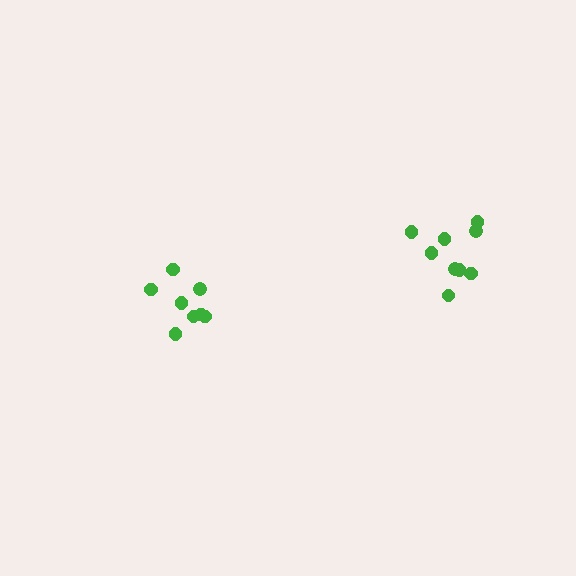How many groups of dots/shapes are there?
There are 2 groups.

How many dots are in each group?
Group 1: 8 dots, Group 2: 9 dots (17 total).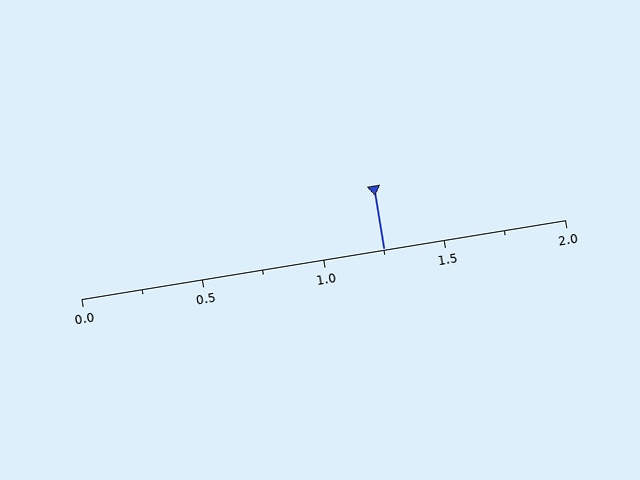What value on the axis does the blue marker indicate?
The marker indicates approximately 1.25.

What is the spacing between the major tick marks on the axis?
The major ticks are spaced 0.5 apart.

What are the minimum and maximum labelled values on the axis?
The axis runs from 0.0 to 2.0.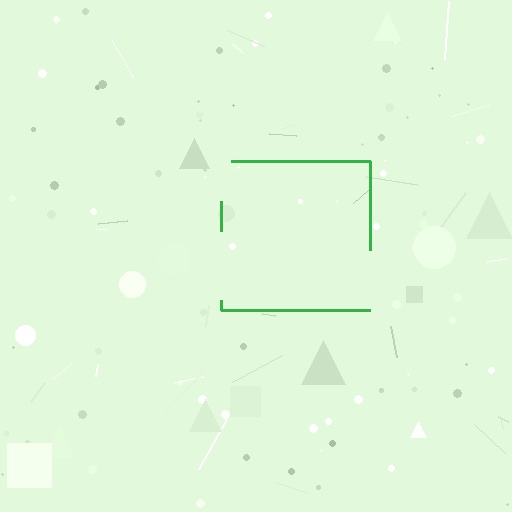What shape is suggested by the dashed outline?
The dashed outline suggests a square.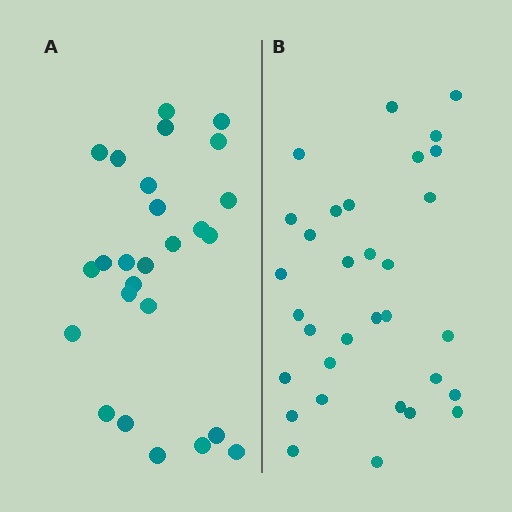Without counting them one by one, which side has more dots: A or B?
Region B (the right region) has more dots.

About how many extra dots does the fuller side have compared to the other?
Region B has about 6 more dots than region A.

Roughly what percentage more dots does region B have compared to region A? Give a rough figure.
About 25% more.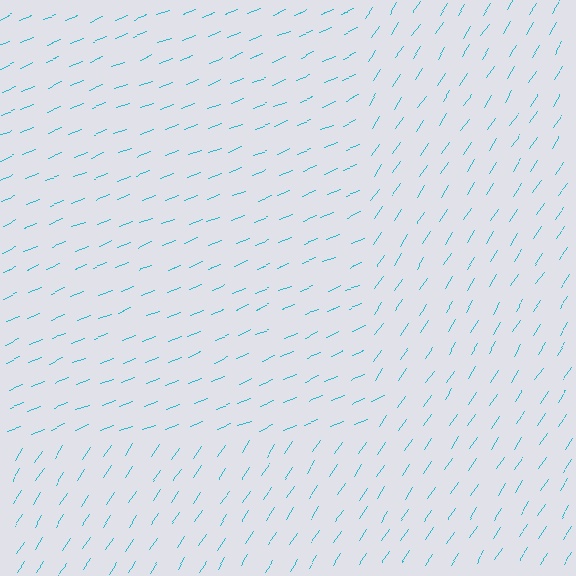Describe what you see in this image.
The image is filled with small cyan line segments. A rectangle region in the image has lines oriented differently from the surrounding lines, creating a visible texture boundary.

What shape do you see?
I see a rectangle.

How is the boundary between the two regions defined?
The boundary is defined purely by a change in line orientation (approximately 34 degrees difference). All lines are the same color and thickness.